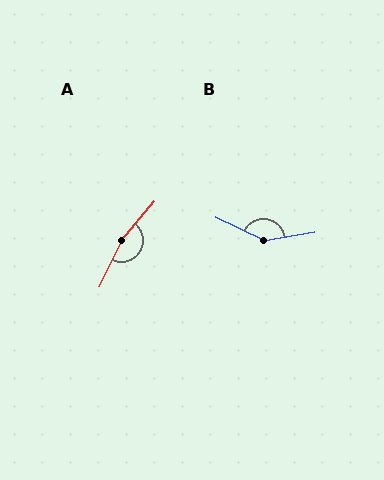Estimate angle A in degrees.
Approximately 164 degrees.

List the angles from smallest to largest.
B (146°), A (164°).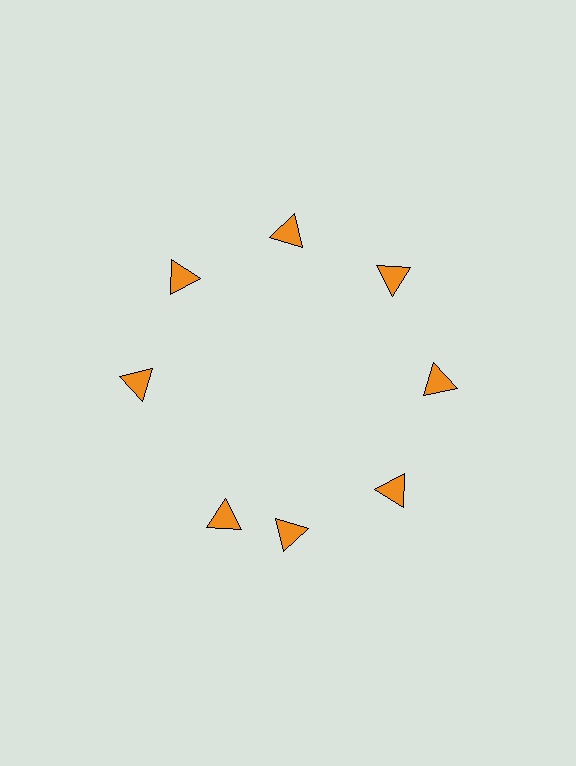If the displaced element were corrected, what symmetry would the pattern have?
It would have 8-fold rotational symmetry — the pattern would map onto itself every 45 degrees.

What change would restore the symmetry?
The symmetry would be restored by rotating it back into even spacing with its neighbors so that all 8 triangles sit at equal angles and equal distance from the center.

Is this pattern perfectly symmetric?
No. The 8 orange triangles are arranged in a ring, but one element near the 8 o'clock position is rotated out of alignment along the ring, breaking the 8-fold rotational symmetry.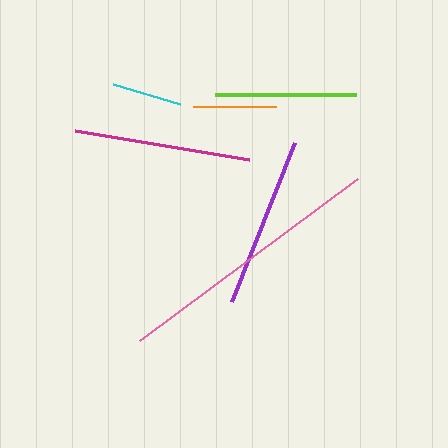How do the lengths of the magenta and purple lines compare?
The magenta and purple lines are approximately the same length.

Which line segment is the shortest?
The cyan line is the shortest at approximately 70 pixels.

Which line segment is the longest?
The pink line is the longest at approximately 272 pixels.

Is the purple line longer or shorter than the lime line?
The purple line is longer than the lime line.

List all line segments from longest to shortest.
From longest to shortest: pink, magenta, purple, lime, orange, cyan.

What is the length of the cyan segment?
The cyan segment is approximately 70 pixels long.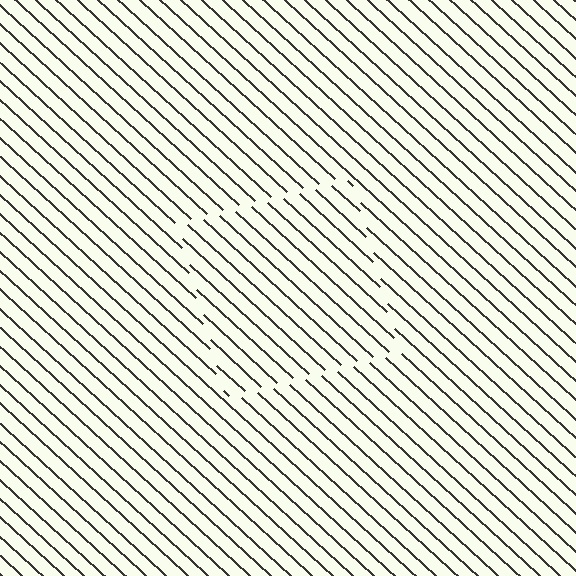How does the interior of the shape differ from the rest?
The interior of the shape contains the same grating, shifted by half a period — the contour is defined by the phase discontinuity where line-ends from the inner and outer gratings abut.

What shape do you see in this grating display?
An illusory square. The interior of the shape contains the same grating, shifted by half a period — the contour is defined by the phase discontinuity where line-ends from the inner and outer gratings abut.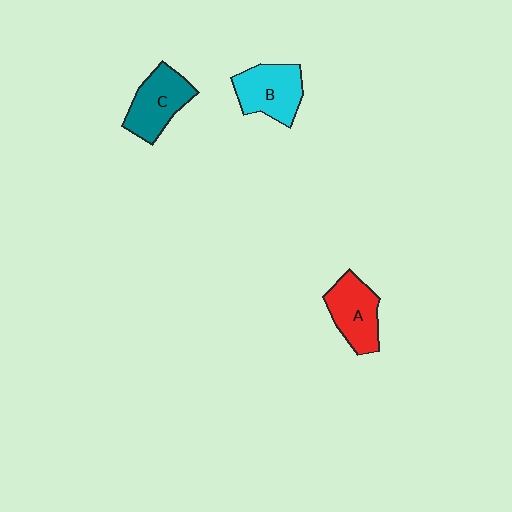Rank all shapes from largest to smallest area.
From largest to smallest: B (cyan), C (teal), A (red).